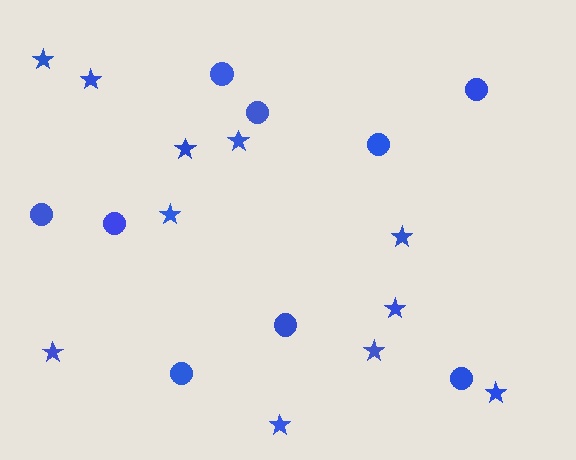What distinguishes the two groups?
There are 2 groups: one group of stars (11) and one group of circles (9).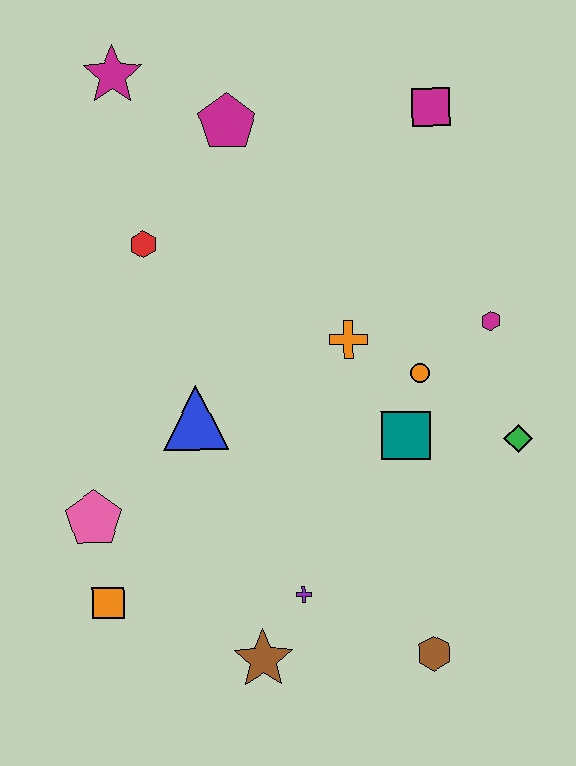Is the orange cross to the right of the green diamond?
No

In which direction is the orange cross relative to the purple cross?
The orange cross is above the purple cross.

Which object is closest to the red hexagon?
The magenta pentagon is closest to the red hexagon.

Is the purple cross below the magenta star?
Yes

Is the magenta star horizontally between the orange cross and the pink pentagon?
Yes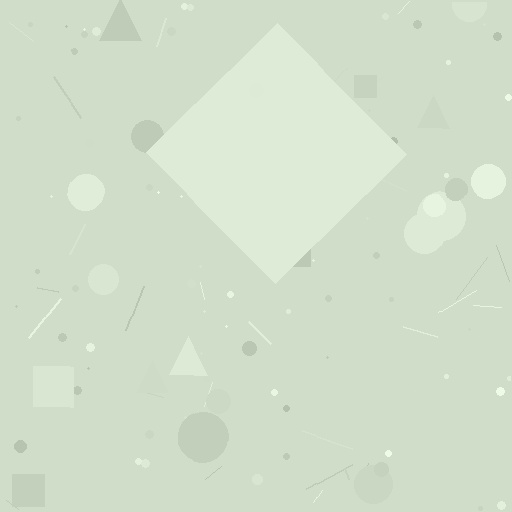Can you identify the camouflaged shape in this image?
The camouflaged shape is a diamond.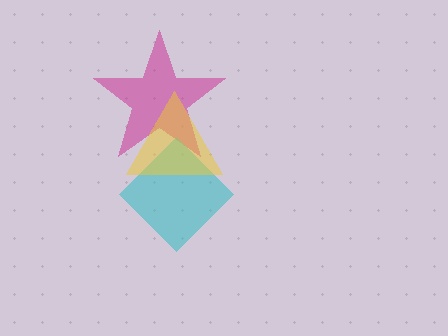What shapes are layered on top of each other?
The layered shapes are: a magenta star, a cyan diamond, a yellow triangle.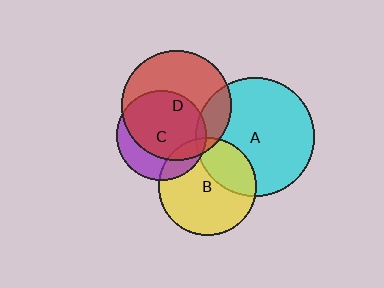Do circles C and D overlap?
Yes.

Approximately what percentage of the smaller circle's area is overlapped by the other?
Approximately 70%.